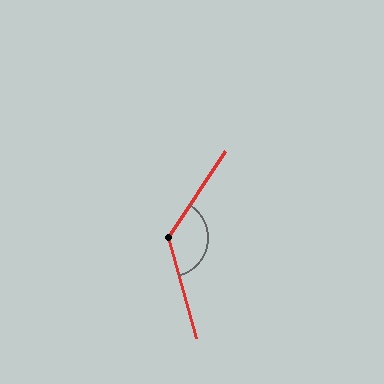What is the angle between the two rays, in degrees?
Approximately 131 degrees.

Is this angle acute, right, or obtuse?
It is obtuse.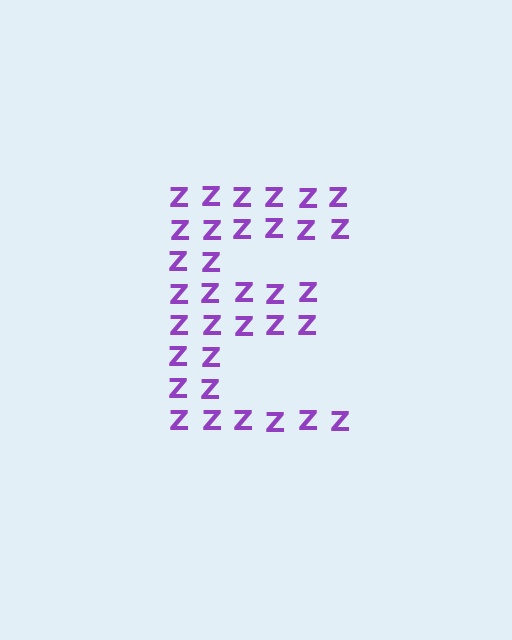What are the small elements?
The small elements are letter Z's.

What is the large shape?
The large shape is the letter E.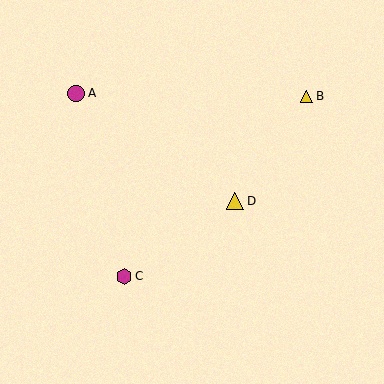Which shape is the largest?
The yellow triangle (labeled D) is the largest.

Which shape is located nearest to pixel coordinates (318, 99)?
The yellow triangle (labeled B) at (307, 96) is nearest to that location.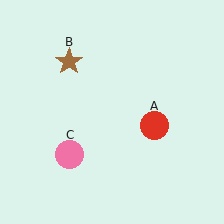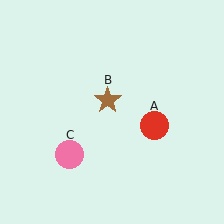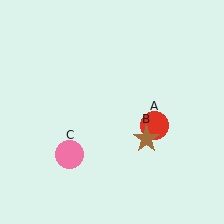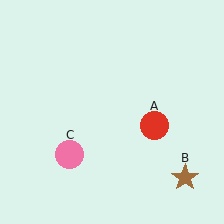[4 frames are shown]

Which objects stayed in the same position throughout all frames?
Red circle (object A) and pink circle (object C) remained stationary.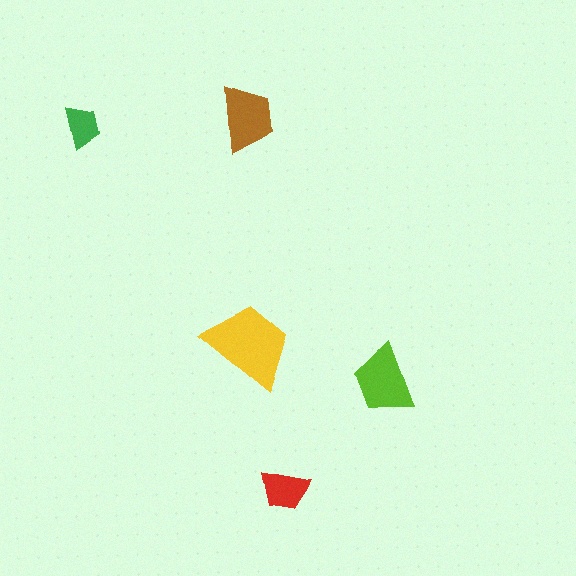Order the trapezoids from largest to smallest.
the yellow one, the lime one, the brown one, the red one, the green one.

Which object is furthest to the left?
The green trapezoid is leftmost.